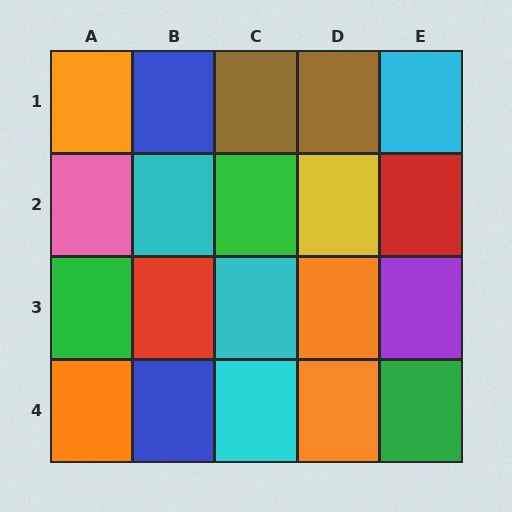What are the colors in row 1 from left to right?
Orange, blue, brown, brown, cyan.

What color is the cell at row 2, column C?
Green.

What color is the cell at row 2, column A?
Pink.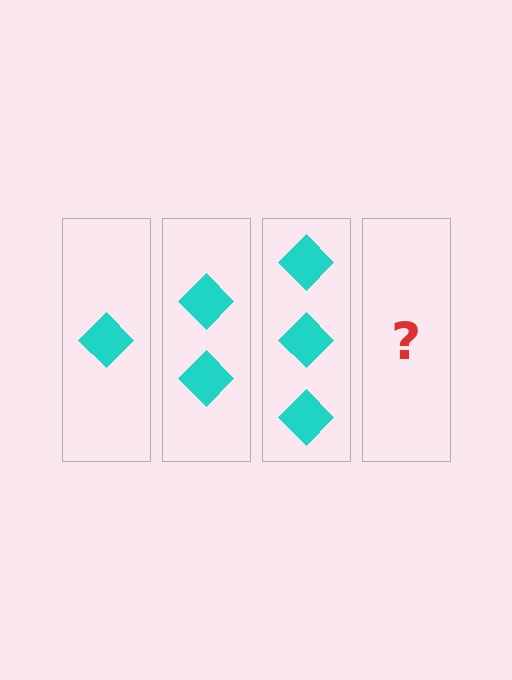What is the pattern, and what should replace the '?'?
The pattern is that each step adds one more diamond. The '?' should be 4 diamonds.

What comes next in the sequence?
The next element should be 4 diamonds.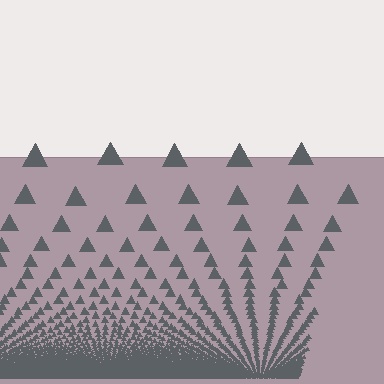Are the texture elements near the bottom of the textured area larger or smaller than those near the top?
Smaller. The gradient is inverted — elements near the bottom are smaller and denser.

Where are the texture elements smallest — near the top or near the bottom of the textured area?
Near the bottom.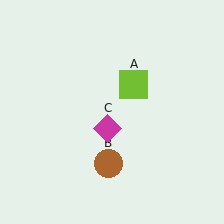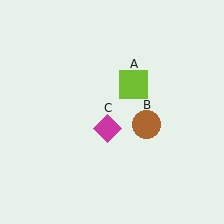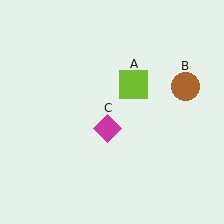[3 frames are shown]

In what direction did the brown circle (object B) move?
The brown circle (object B) moved up and to the right.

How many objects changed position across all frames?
1 object changed position: brown circle (object B).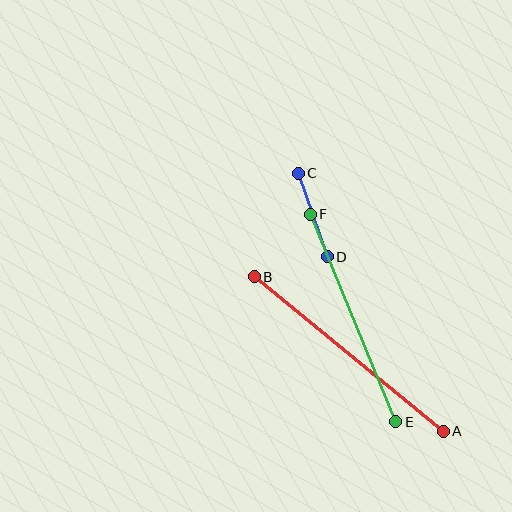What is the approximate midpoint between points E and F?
The midpoint is at approximately (353, 318) pixels.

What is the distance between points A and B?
The distance is approximately 244 pixels.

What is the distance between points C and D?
The distance is approximately 88 pixels.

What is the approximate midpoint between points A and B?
The midpoint is at approximately (349, 354) pixels.